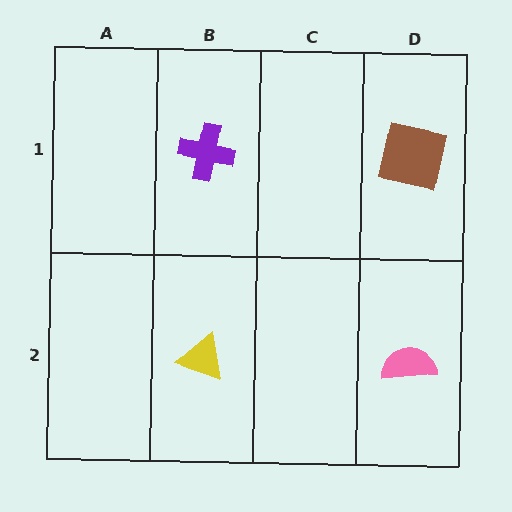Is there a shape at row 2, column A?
No, that cell is empty.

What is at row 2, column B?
A yellow triangle.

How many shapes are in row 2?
2 shapes.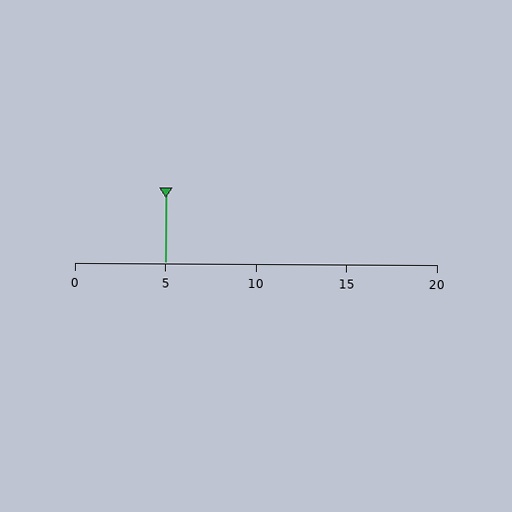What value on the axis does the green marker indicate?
The marker indicates approximately 5.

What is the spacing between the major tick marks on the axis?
The major ticks are spaced 5 apart.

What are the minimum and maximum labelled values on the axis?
The axis runs from 0 to 20.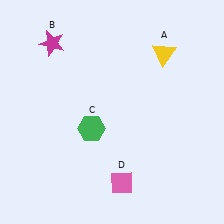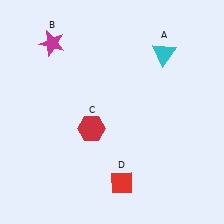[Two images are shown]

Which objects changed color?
A changed from yellow to cyan. C changed from green to red. D changed from pink to red.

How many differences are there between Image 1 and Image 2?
There are 3 differences between the two images.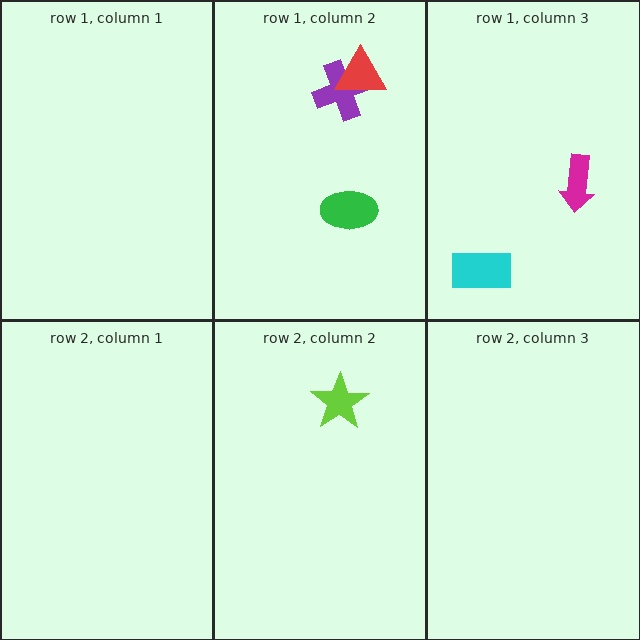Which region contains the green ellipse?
The row 1, column 2 region.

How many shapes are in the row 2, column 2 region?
1.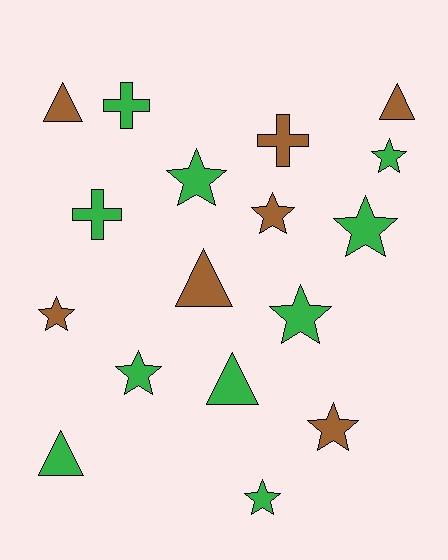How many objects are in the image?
There are 17 objects.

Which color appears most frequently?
Green, with 10 objects.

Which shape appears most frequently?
Star, with 9 objects.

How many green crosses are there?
There are 2 green crosses.